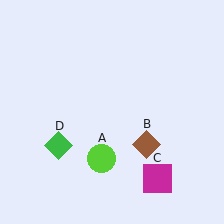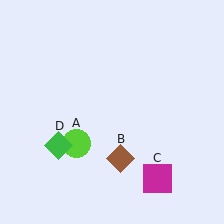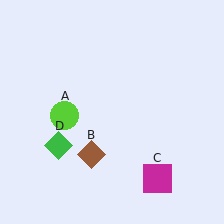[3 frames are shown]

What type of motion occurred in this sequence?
The lime circle (object A), brown diamond (object B) rotated clockwise around the center of the scene.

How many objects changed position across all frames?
2 objects changed position: lime circle (object A), brown diamond (object B).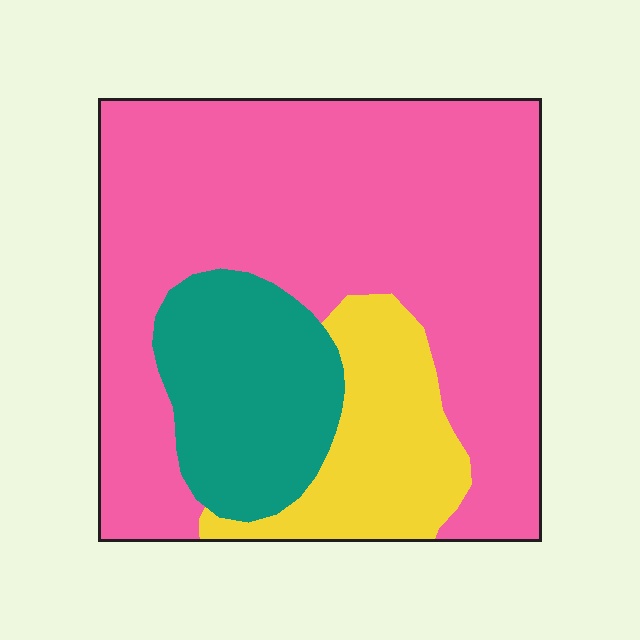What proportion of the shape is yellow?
Yellow takes up less than a quarter of the shape.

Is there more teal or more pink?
Pink.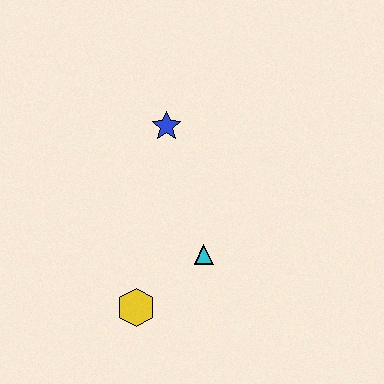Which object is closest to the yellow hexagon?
The cyan triangle is closest to the yellow hexagon.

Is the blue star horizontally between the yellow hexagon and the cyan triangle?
Yes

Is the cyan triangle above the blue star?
No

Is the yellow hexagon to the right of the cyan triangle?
No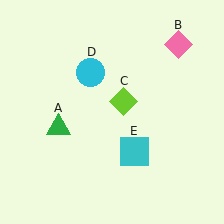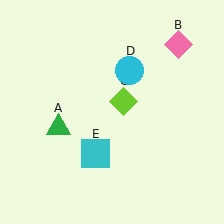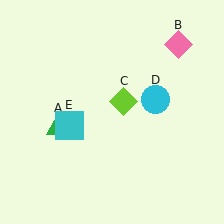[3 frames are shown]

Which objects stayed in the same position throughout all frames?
Green triangle (object A) and pink diamond (object B) and lime diamond (object C) remained stationary.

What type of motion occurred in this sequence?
The cyan circle (object D), cyan square (object E) rotated clockwise around the center of the scene.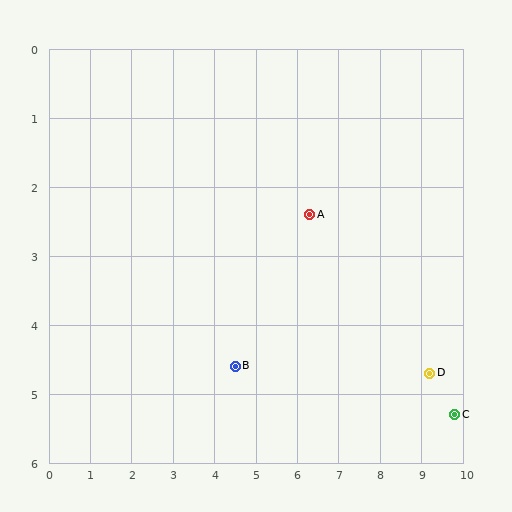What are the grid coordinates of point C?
Point C is at approximately (9.8, 5.3).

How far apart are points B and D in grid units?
Points B and D are about 4.7 grid units apart.